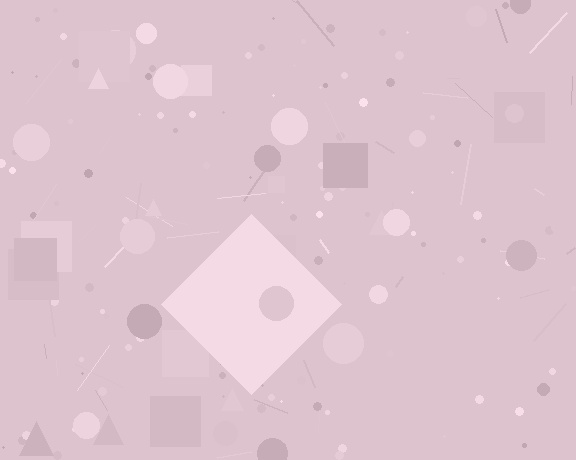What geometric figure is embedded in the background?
A diamond is embedded in the background.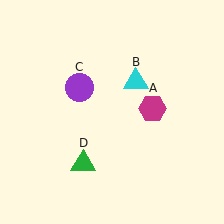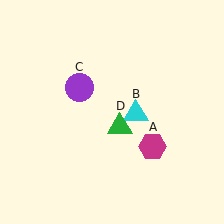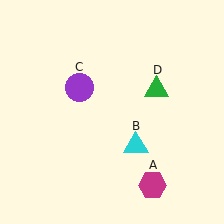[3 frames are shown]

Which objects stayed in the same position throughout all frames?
Purple circle (object C) remained stationary.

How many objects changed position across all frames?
3 objects changed position: magenta hexagon (object A), cyan triangle (object B), green triangle (object D).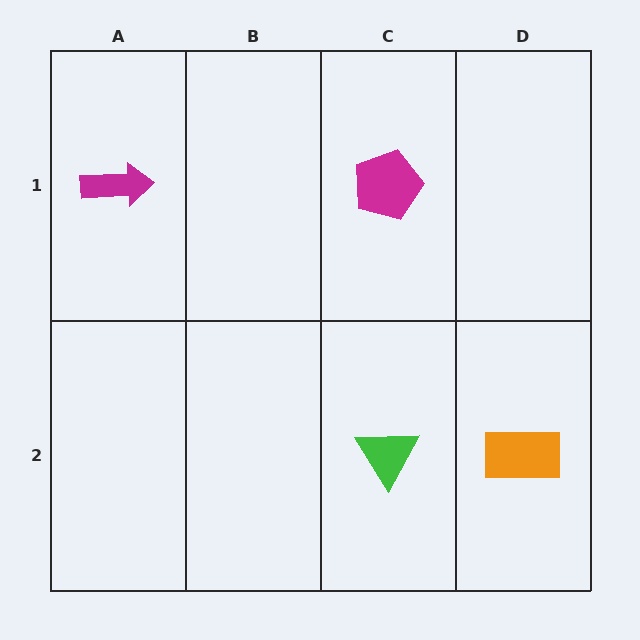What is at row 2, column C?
A green triangle.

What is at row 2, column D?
An orange rectangle.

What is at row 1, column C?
A magenta pentagon.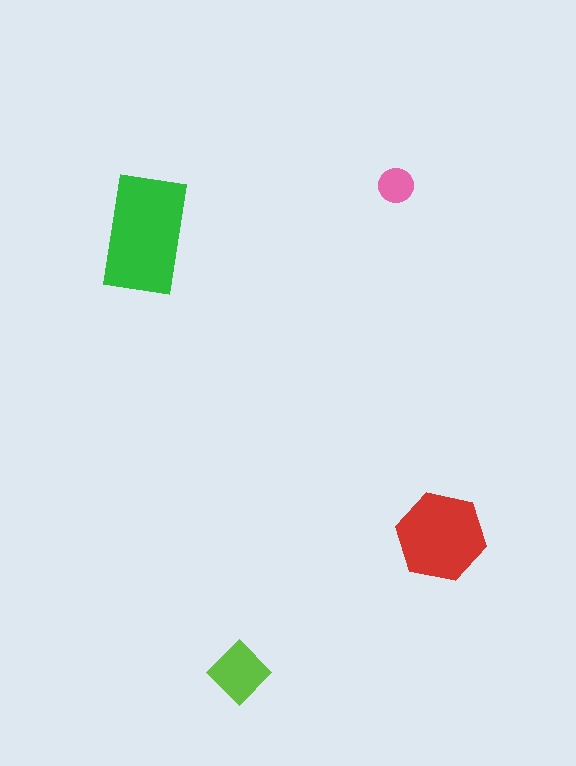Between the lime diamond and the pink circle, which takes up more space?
The lime diamond.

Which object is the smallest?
The pink circle.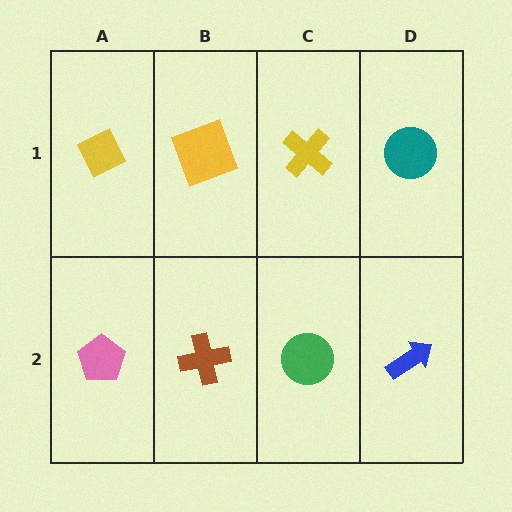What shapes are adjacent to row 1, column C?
A green circle (row 2, column C), a yellow square (row 1, column B), a teal circle (row 1, column D).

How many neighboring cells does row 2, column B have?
3.